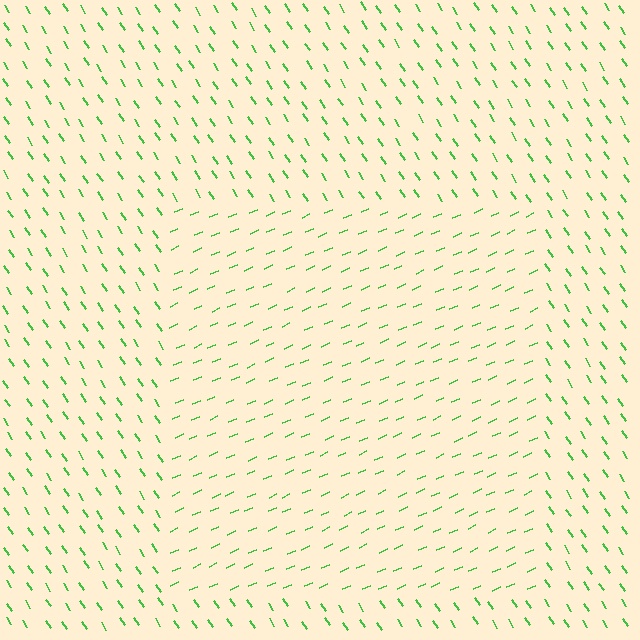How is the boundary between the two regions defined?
The boundary is defined purely by a change in line orientation (approximately 80 degrees difference). All lines are the same color and thickness.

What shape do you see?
I see a rectangle.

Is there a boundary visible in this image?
Yes, there is a texture boundary formed by a change in line orientation.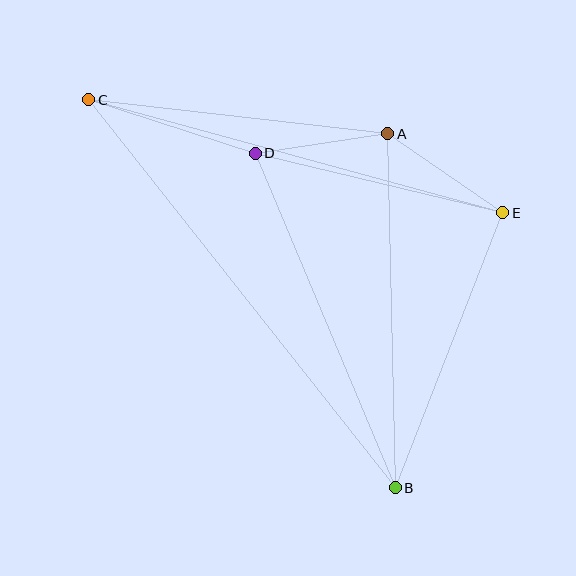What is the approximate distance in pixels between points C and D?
The distance between C and D is approximately 175 pixels.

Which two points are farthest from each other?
Points B and C are farthest from each other.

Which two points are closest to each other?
Points A and D are closest to each other.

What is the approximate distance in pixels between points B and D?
The distance between B and D is approximately 363 pixels.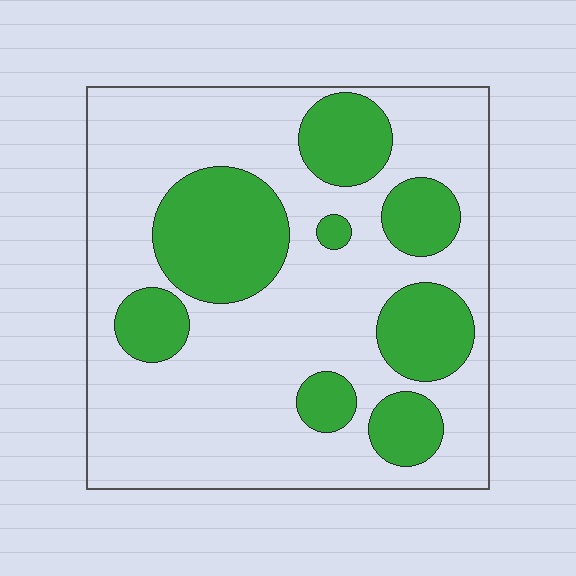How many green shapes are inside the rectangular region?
8.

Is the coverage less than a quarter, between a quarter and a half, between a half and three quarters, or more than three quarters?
Between a quarter and a half.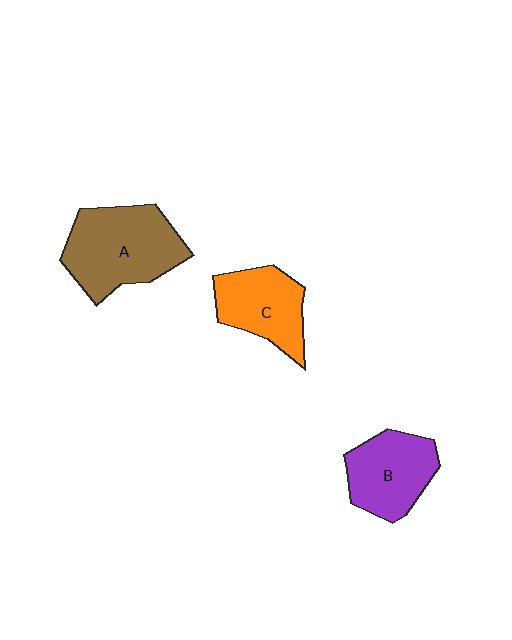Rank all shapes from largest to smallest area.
From largest to smallest: A (brown), B (purple), C (orange).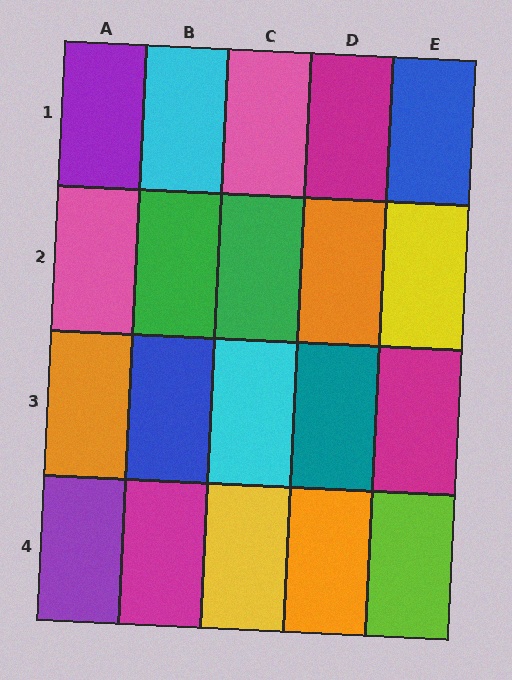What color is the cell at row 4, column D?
Orange.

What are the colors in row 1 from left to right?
Purple, cyan, pink, magenta, blue.